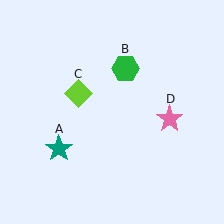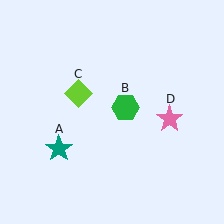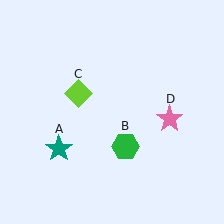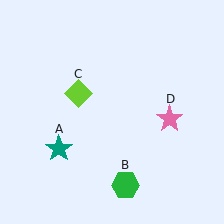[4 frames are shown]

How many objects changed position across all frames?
1 object changed position: green hexagon (object B).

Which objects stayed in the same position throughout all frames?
Teal star (object A) and lime diamond (object C) and pink star (object D) remained stationary.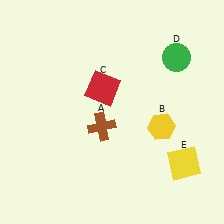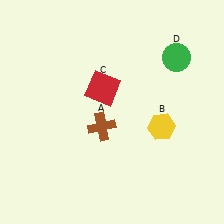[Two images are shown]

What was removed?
The yellow square (E) was removed in Image 2.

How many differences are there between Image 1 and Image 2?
There is 1 difference between the two images.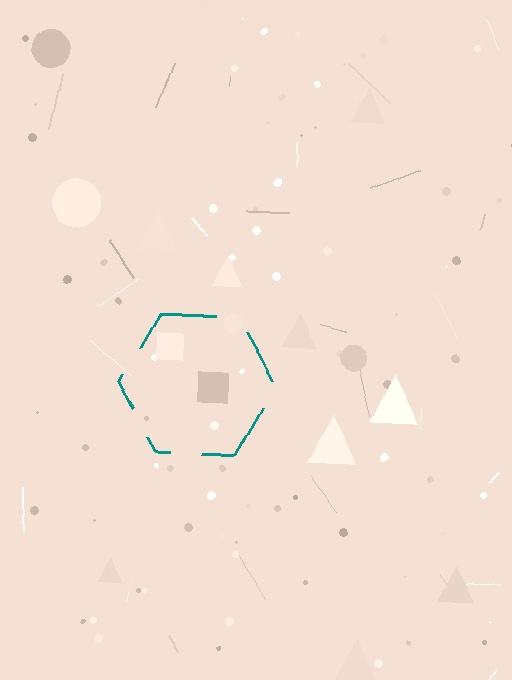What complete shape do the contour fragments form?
The contour fragments form a hexagon.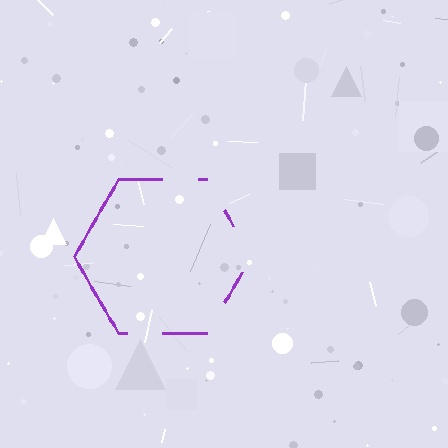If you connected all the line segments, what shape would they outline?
They would outline a hexagon.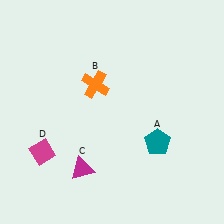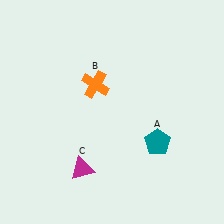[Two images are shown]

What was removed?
The magenta diamond (D) was removed in Image 2.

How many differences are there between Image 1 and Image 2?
There is 1 difference between the two images.